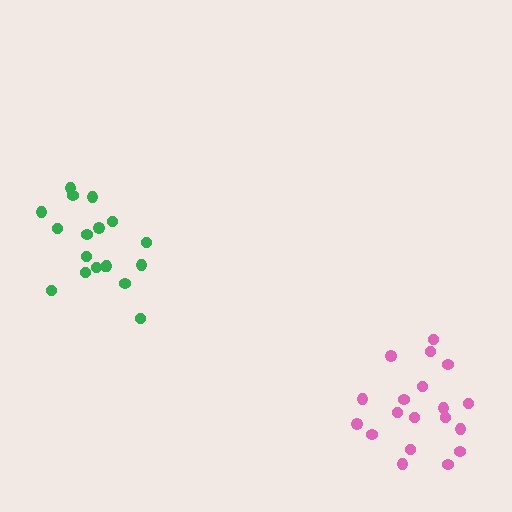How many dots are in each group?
Group 1: 18 dots, Group 2: 19 dots (37 total).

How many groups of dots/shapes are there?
There are 2 groups.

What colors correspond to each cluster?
The clusters are colored: green, pink.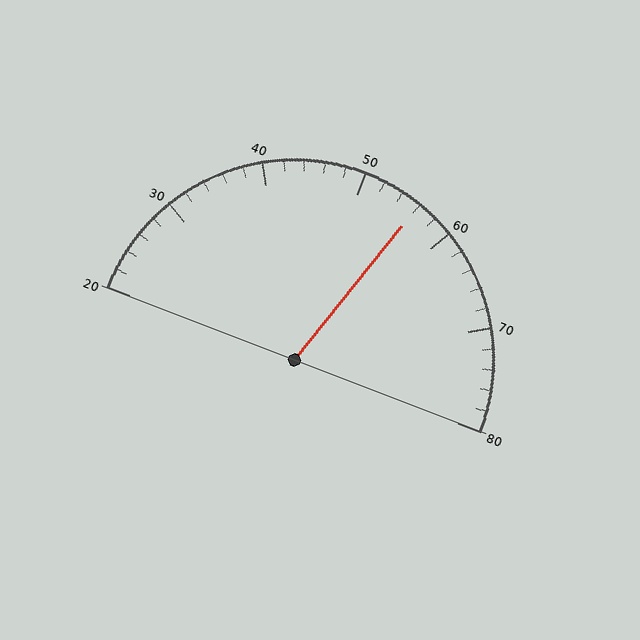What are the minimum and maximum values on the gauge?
The gauge ranges from 20 to 80.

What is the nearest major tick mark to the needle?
The nearest major tick mark is 60.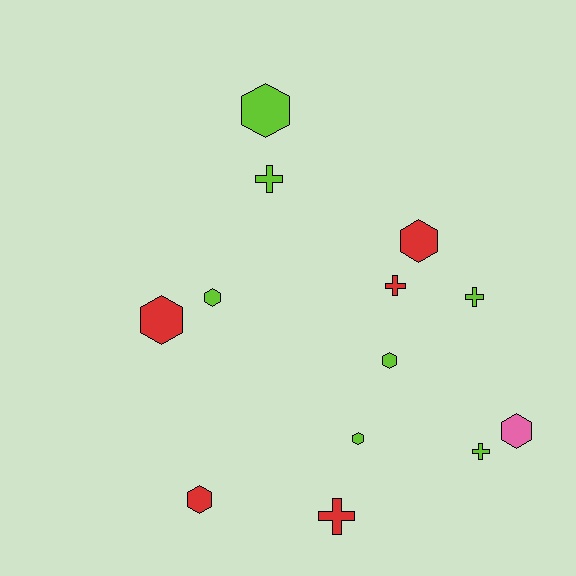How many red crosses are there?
There are 2 red crosses.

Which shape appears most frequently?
Hexagon, with 8 objects.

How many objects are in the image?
There are 13 objects.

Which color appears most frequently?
Lime, with 7 objects.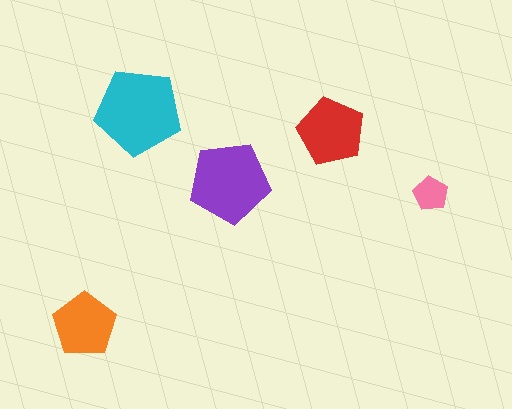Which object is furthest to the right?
The pink pentagon is rightmost.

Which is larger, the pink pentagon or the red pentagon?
The red one.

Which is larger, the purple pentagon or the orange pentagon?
The purple one.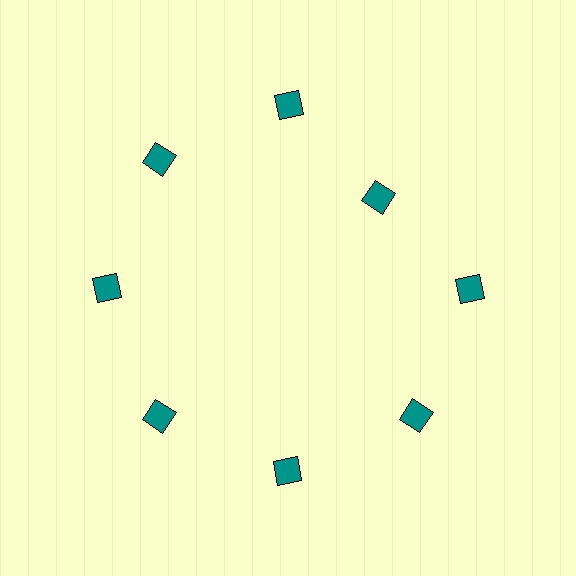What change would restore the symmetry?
The symmetry would be restored by moving it outward, back onto the ring so that all 8 squares sit at equal angles and equal distance from the center.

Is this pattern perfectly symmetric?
No. The 8 teal squares are arranged in a ring, but one element near the 2 o'clock position is pulled inward toward the center, breaking the 8-fold rotational symmetry.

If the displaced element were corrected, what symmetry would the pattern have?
It would have 8-fold rotational symmetry — the pattern would map onto itself every 45 degrees.